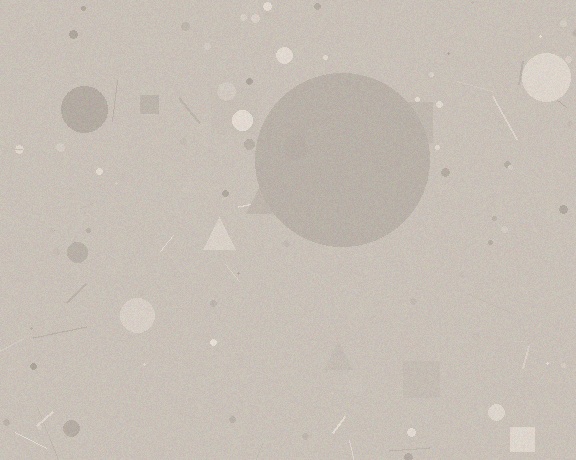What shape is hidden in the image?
A circle is hidden in the image.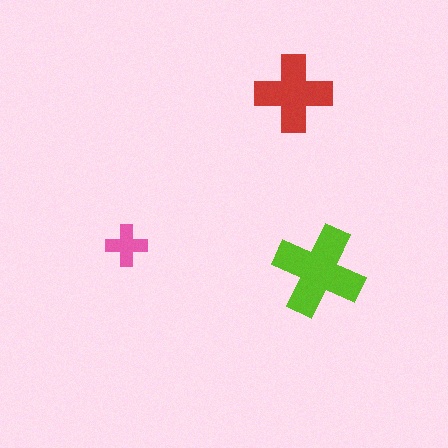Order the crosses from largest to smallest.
the lime one, the red one, the pink one.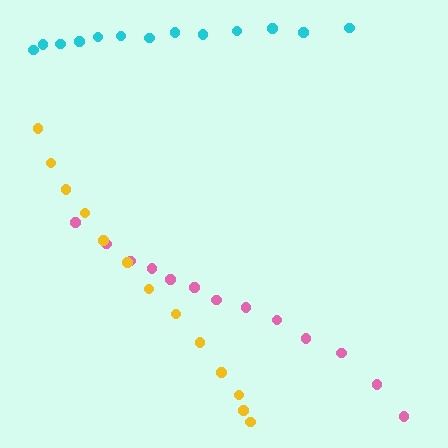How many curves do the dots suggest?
There are 3 distinct paths.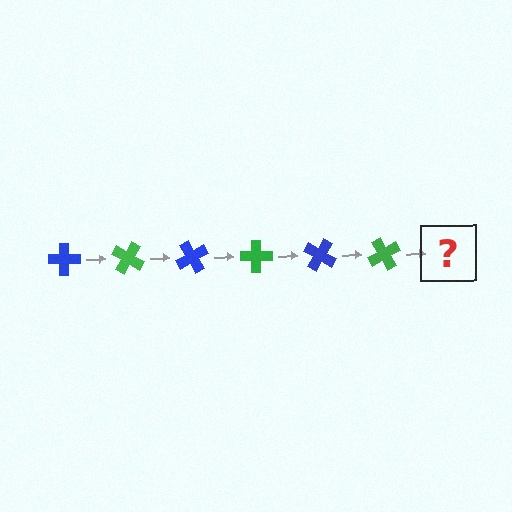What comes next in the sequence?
The next element should be a blue cross, rotated 180 degrees from the start.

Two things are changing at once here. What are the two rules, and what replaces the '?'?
The two rules are that it rotates 30 degrees each step and the color cycles through blue and green. The '?' should be a blue cross, rotated 180 degrees from the start.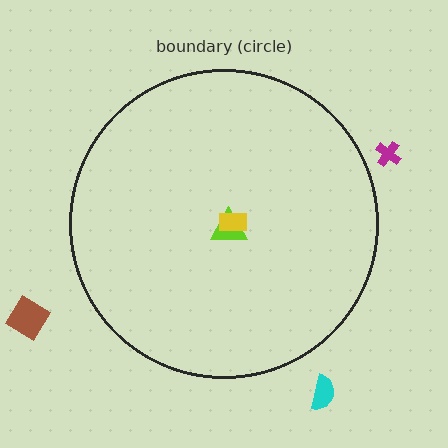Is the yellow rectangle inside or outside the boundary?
Inside.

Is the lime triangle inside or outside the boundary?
Inside.